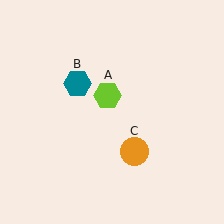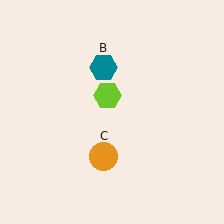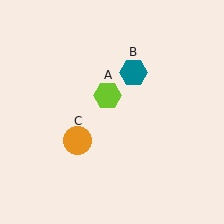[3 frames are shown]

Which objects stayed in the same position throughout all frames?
Lime hexagon (object A) remained stationary.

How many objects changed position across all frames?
2 objects changed position: teal hexagon (object B), orange circle (object C).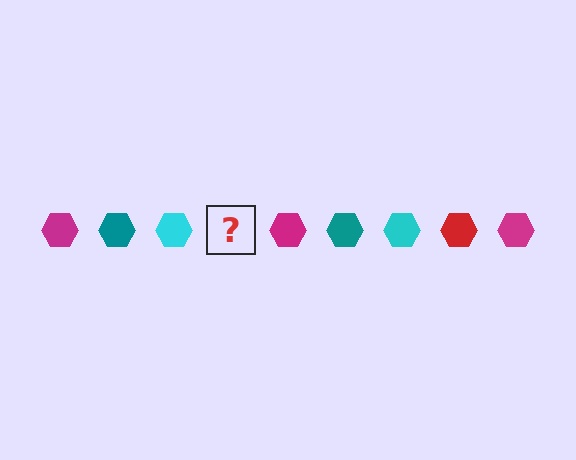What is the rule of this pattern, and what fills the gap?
The rule is that the pattern cycles through magenta, teal, cyan, red hexagons. The gap should be filled with a red hexagon.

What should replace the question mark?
The question mark should be replaced with a red hexagon.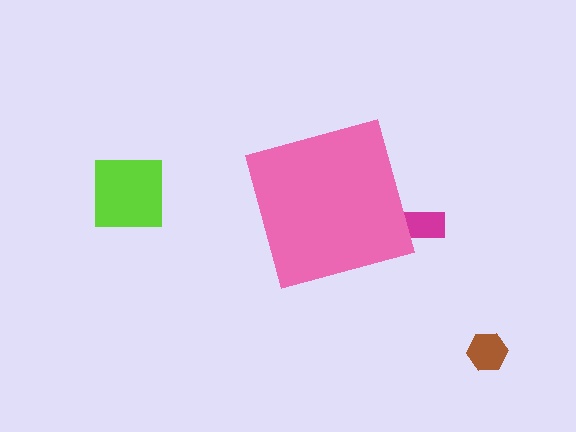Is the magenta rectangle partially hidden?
Yes, the magenta rectangle is partially hidden behind the pink diamond.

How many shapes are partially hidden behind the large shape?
1 shape is partially hidden.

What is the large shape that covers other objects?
A pink diamond.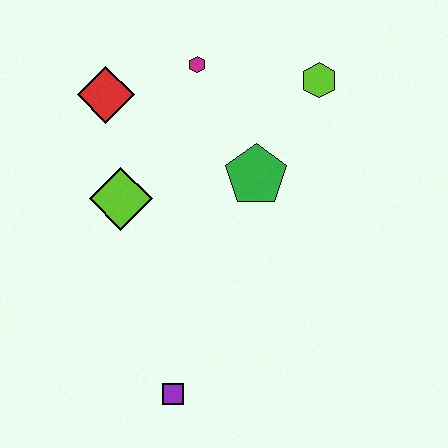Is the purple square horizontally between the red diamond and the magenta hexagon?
Yes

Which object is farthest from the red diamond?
The purple square is farthest from the red diamond.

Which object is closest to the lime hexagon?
The green pentagon is closest to the lime hexagon.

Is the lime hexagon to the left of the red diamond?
No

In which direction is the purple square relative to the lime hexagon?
The purple square is below the lime hexagon.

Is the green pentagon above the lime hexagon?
No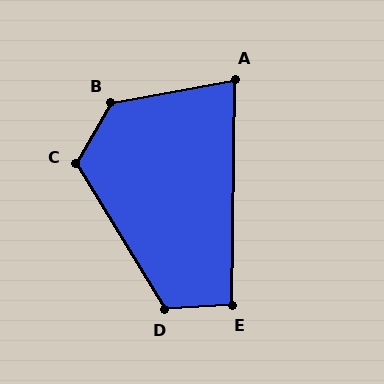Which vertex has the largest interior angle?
B, at approximately 131 degrees.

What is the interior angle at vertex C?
Approximately 118 degrees (obtuse).